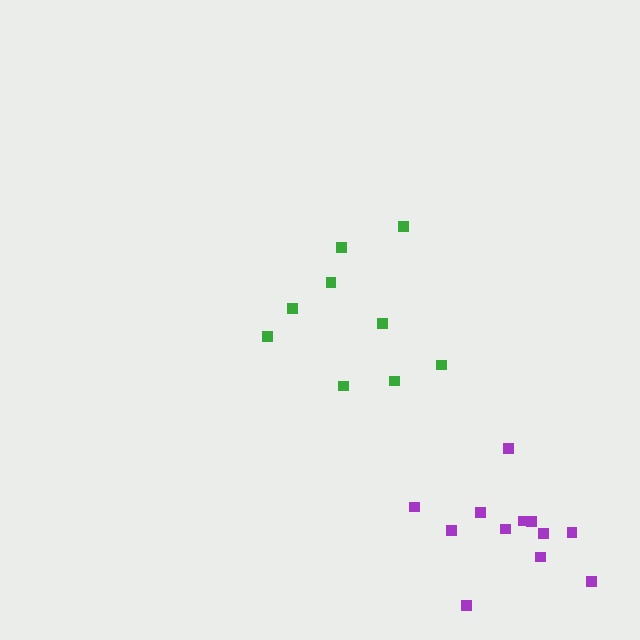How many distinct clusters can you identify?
There are 2 distinct clusters.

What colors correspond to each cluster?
The clusters are colored: green, purple.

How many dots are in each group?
Group 1: 9 dots, Group 2: 12 dots (21 total).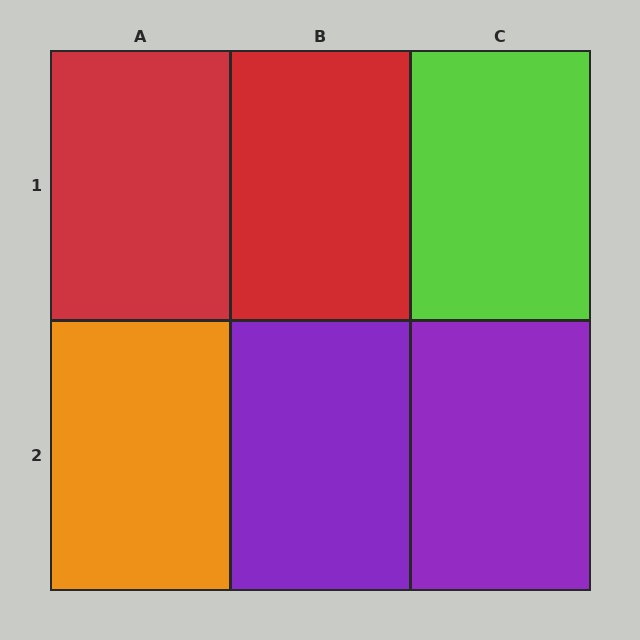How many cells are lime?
1 cell is lime.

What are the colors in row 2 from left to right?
Orange, purple, purple.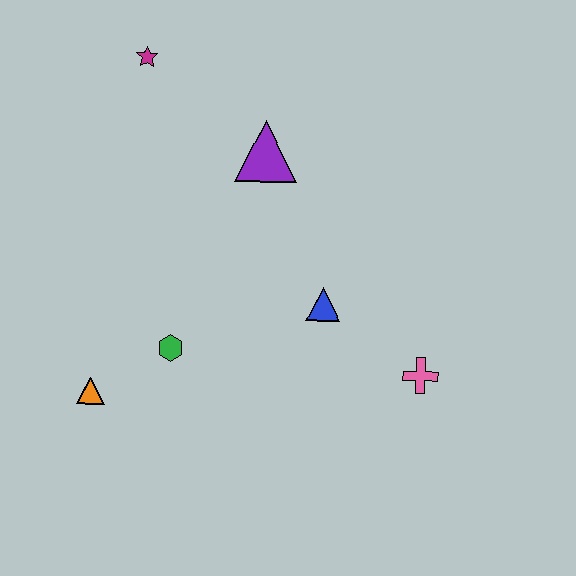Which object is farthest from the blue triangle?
The magenta star is farthest from the blue triangle.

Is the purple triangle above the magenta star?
No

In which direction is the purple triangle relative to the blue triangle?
The purple triangle is above the blue triangle.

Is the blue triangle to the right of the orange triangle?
Yes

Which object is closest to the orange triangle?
The green hexagon is closest to the orange triangle.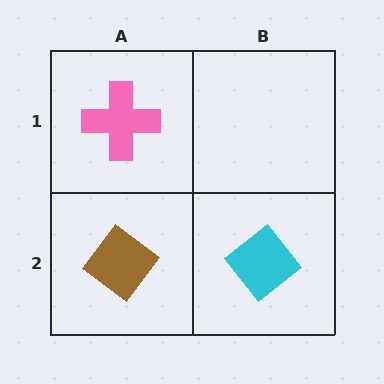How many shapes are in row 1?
1 shape.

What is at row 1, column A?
A pink cross.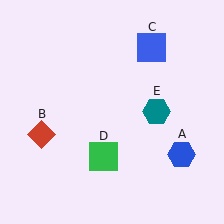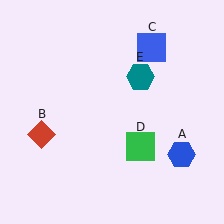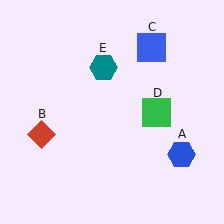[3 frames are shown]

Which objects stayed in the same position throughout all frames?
Blue hexagon (object A) and red diamond (object B) and blue square (object C) remained stationary.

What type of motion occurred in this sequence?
The green square (object D), teal hexagon (object E) rotated counterclockwise around the center of the scene.